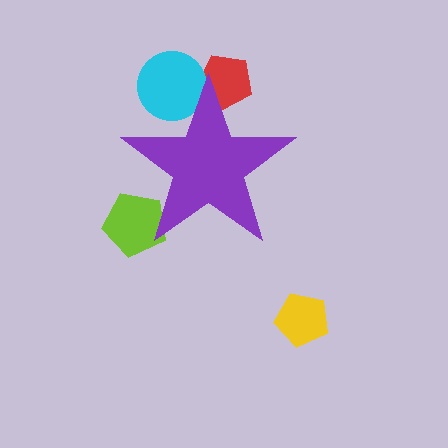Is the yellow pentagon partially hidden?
No, the yellow pentagon is fully visible.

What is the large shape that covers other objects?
A purple star.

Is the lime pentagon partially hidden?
Yes, the lime pentagon is partially hidden behind the purple star.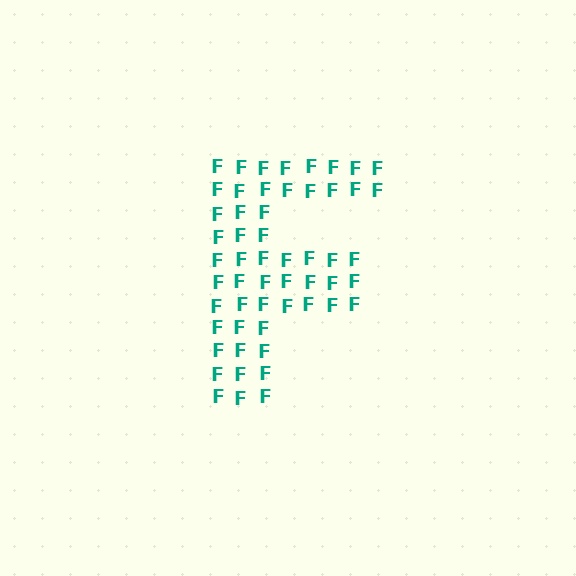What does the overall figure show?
The overall figure shows the letter F.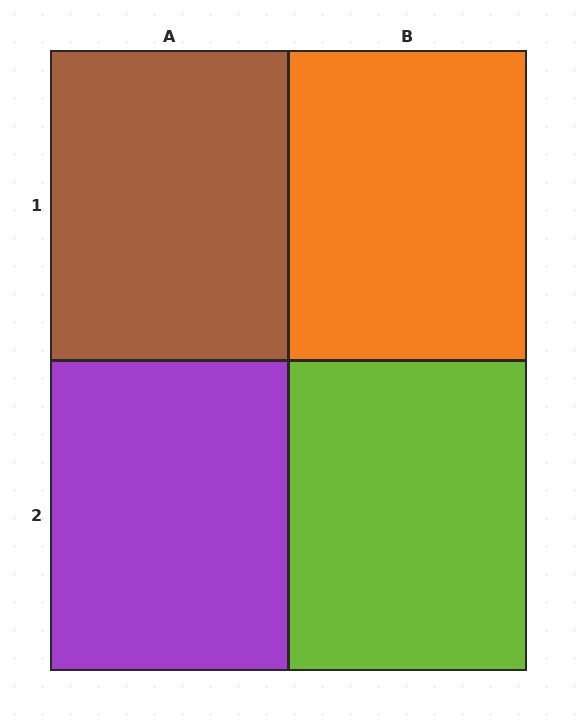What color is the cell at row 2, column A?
Purple.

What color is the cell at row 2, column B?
Lime.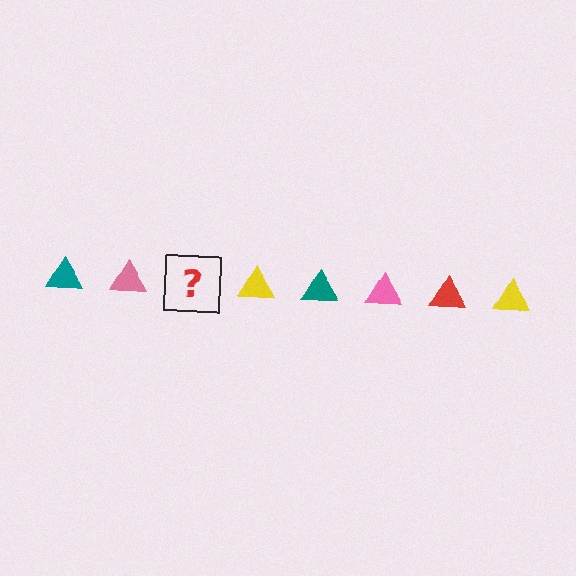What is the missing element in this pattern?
The missing element is a red triangle.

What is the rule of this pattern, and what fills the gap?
The rule is that the pattern cycles through teal, pink, red, yellow triangles. The gap should be filled with a red triangle.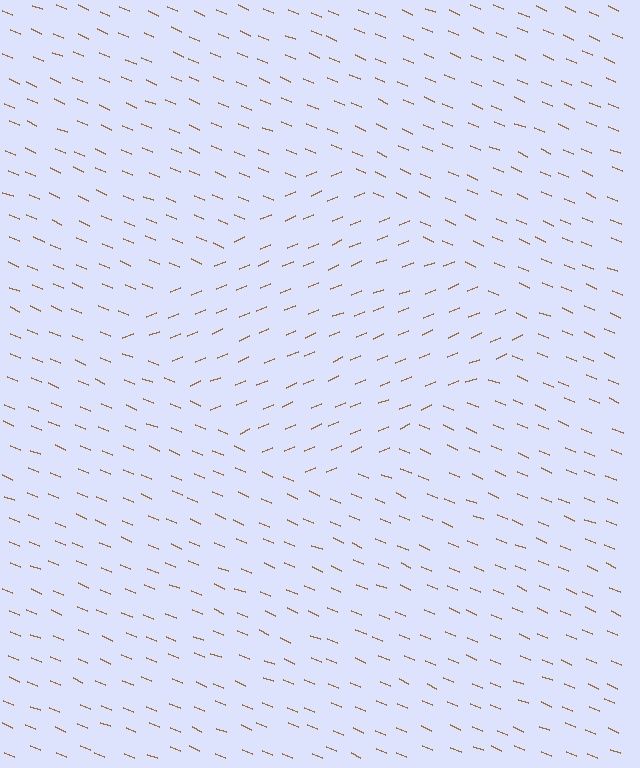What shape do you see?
I see a diamond.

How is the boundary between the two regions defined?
The boundary is defined purely by a change in line orientation (approximately 45 degrees difference). All lines are the same color and thickness.